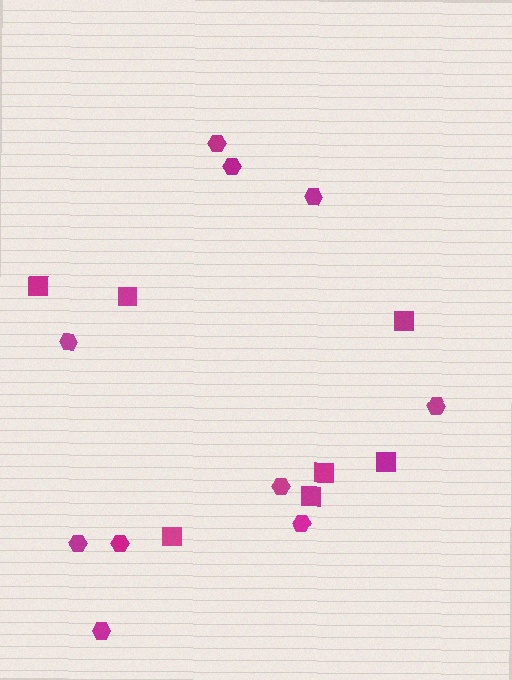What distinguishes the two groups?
There are 2 groups: one group of squares (7) and one group of hexagons (10).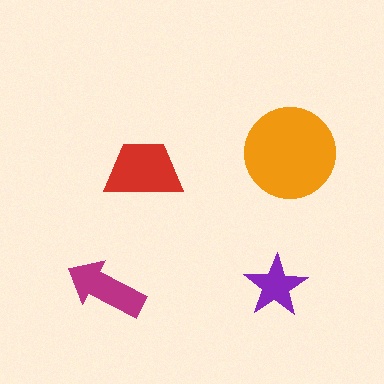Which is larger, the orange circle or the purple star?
The orange circle.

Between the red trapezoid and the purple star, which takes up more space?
The red trapezoid.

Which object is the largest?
The orange circle.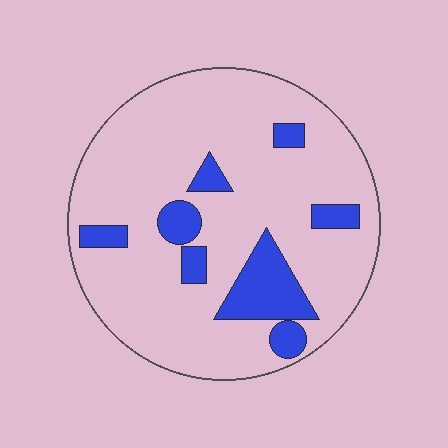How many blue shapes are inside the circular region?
8.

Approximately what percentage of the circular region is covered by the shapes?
Approximately 15%.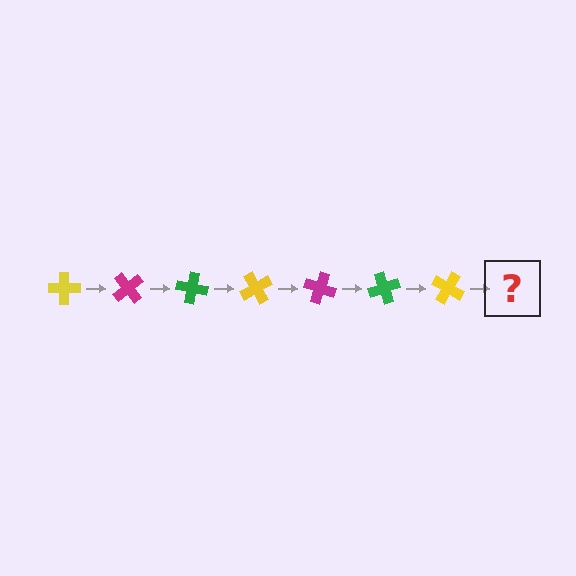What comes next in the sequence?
The next element should be a magenta cross, rotated 350 degrees from the start.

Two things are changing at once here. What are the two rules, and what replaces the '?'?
The two rules are that it rotates 50 degrees each step and the color cycles through yellow, magenta, and green. The '?' should be a magenta cross, rotated 350 degrees from the start.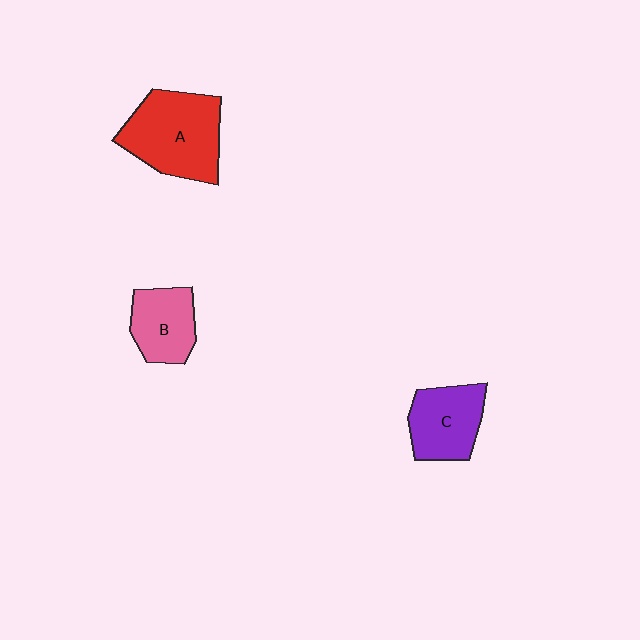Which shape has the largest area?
Shape A (red).